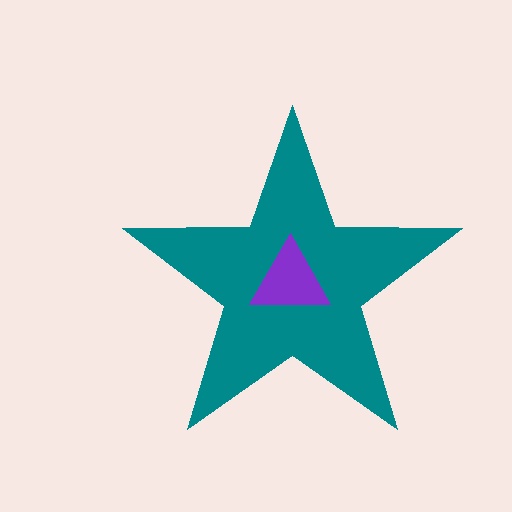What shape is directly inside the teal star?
The purple triangle.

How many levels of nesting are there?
2.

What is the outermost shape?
The teal star.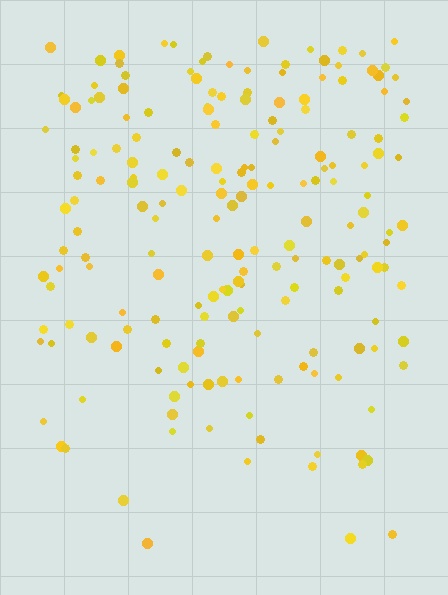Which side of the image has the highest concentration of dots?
The top.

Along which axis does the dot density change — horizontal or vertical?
Vertical.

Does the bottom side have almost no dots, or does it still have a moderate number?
Still a moderate number, just noticeably fewer than the top.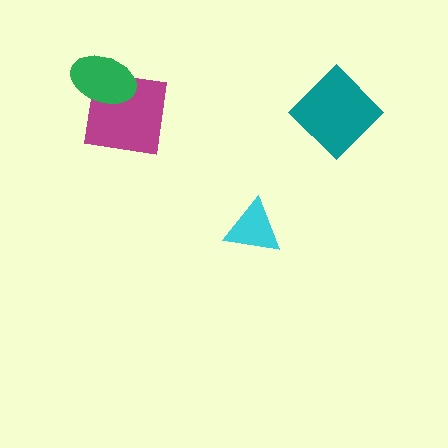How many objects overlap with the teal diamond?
0 objects overlap with the teal diamond.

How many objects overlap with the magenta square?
1 object overlaps with the magenta square.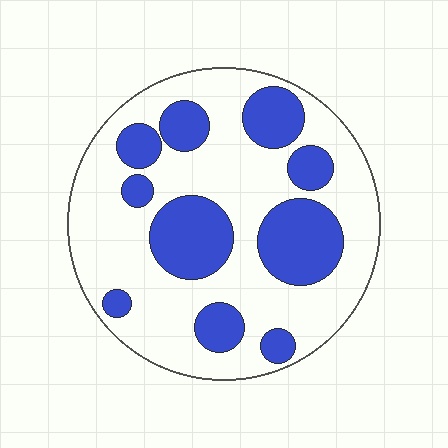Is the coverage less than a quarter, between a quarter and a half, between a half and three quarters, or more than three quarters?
Between a quarter and a half.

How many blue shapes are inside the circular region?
10.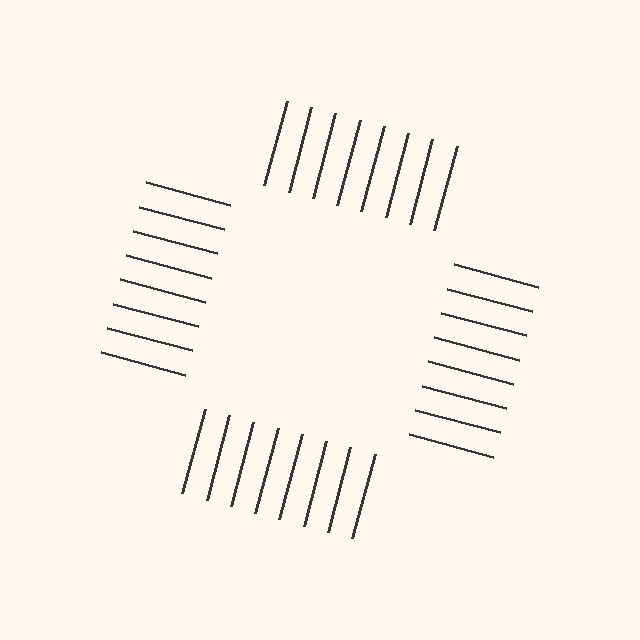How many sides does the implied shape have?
4 sides — the line-ends trace a square.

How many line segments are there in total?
32 — 8 along each of the 4 edges.